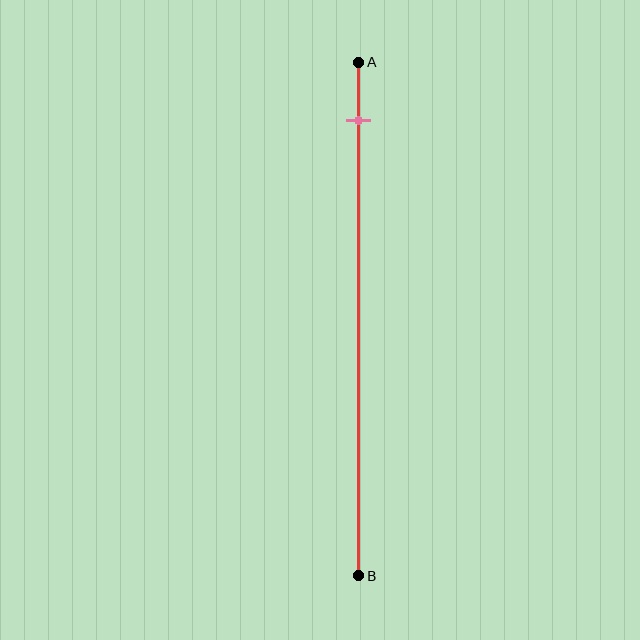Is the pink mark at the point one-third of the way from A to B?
No, the mark is at about 10% from A, not at the 33% one-third point.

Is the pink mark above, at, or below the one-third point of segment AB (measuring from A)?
The pink mark is above the one-third point of segment AB.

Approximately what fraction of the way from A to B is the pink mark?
The pink mark is approximately 10% of the way from A to B.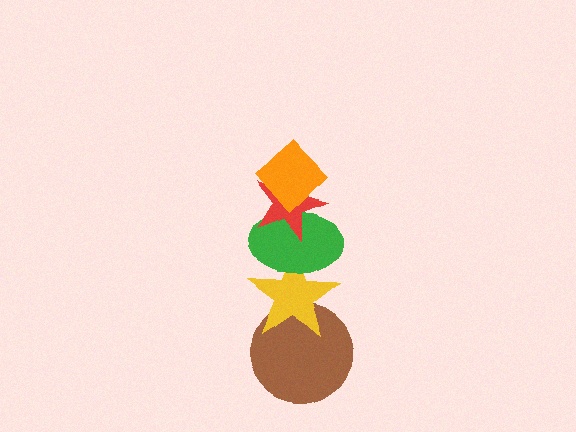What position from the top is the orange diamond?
The orange diamond is 1st from the top.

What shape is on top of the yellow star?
The green ellipse is on top of the yellow star.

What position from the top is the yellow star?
The yellow star is 4th from the top.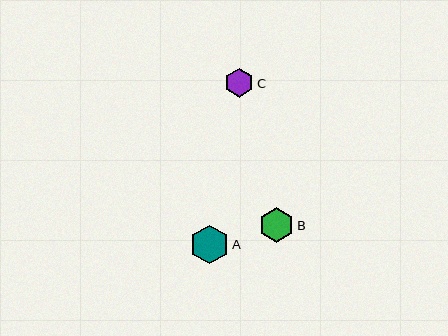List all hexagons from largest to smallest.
From largest to smallest: A, B, C.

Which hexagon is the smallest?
Hexagon C is the smallest with a size of approximately 29 pixels.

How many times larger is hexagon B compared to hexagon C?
Hexagon B is approximately 1.2 times the size of hexagon C.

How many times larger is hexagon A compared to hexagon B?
Hexagon A is approximately 1.1 times the size of hexagon B.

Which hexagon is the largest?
Hexagon A is the largest with a size of approximately 39 pixels.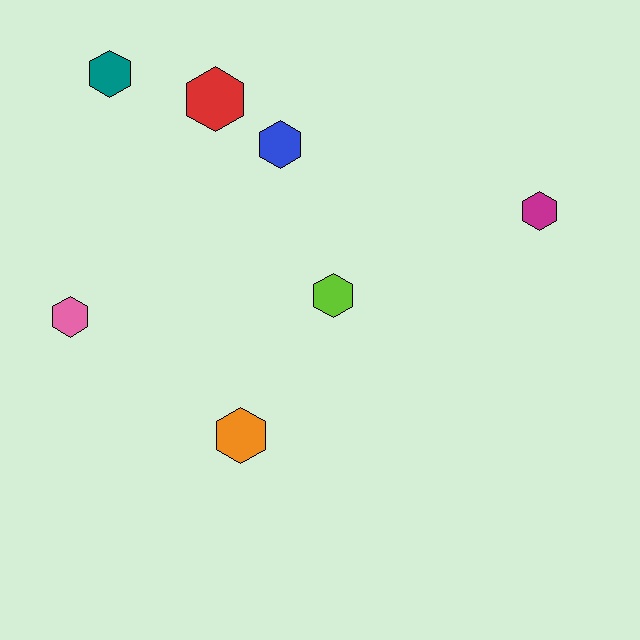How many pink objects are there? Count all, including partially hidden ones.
There is 1 pink object.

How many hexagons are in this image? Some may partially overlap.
There are 7 hexagons.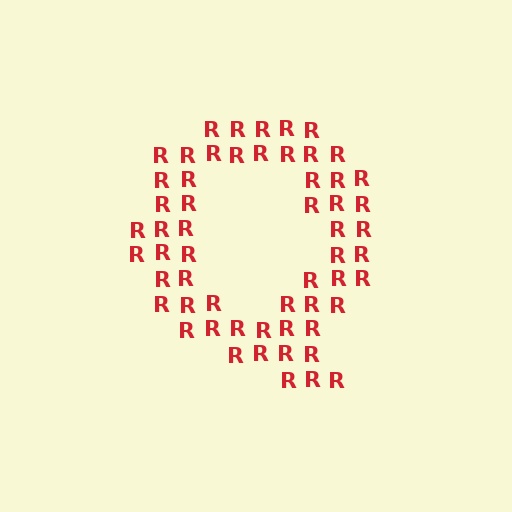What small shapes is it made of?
It is made of small letter R's.